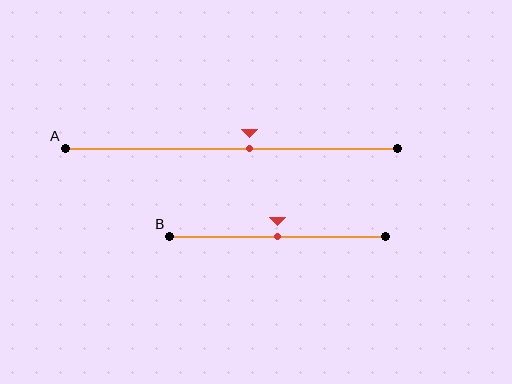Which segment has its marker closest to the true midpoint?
Segment B has its marker closest to the true midpoint.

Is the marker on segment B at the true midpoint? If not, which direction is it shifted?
Yes, the marker on segment B is at the true midpoint.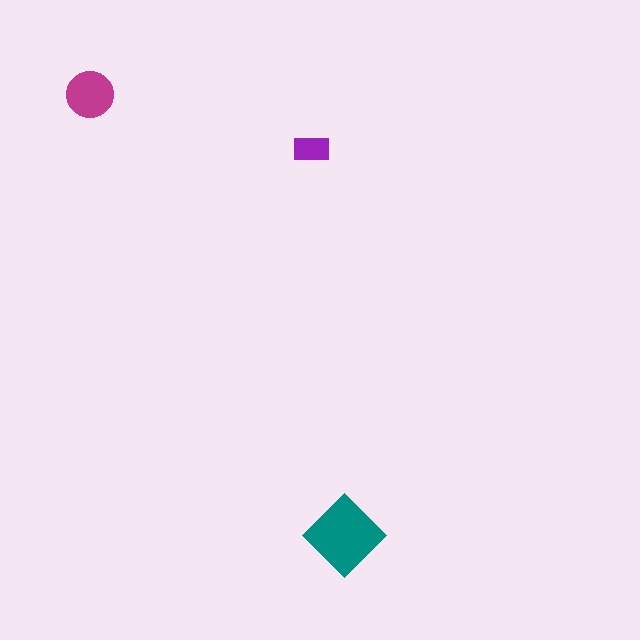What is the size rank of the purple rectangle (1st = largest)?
3rd.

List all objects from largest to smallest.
The teal diamond, the magenta circle, the purple rectangle.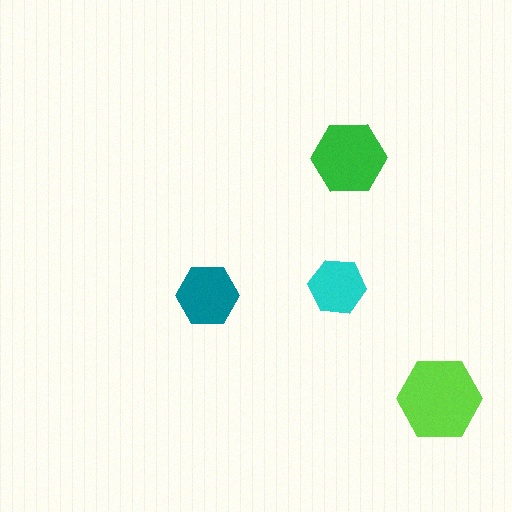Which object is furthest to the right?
The lime hexagon is rightmost.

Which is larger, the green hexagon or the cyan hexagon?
The green one.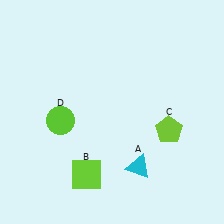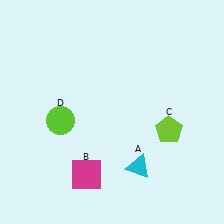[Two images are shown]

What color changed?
The square (B) changed from lime in Image 1 to magenta in Image 2.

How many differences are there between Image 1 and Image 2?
There is 1 difference between the two images.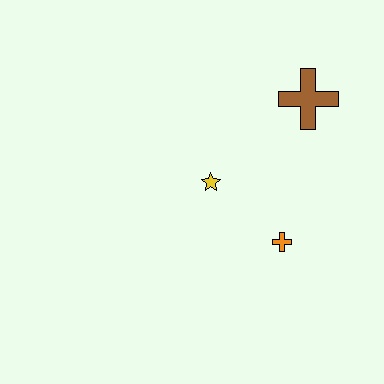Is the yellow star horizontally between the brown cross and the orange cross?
No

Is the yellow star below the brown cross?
Yes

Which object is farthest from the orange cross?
The brown cross is farthest from the orange cross.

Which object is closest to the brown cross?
The yellow star is closest to the brown cross.